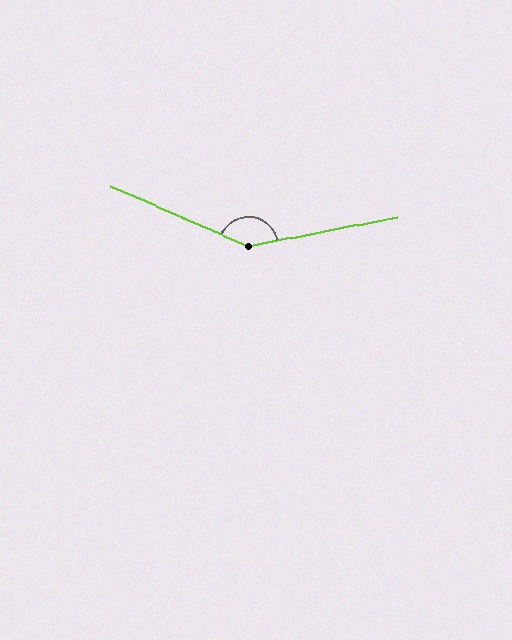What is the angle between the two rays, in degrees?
Approximately 146 degrees.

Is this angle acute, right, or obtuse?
It is obtuse.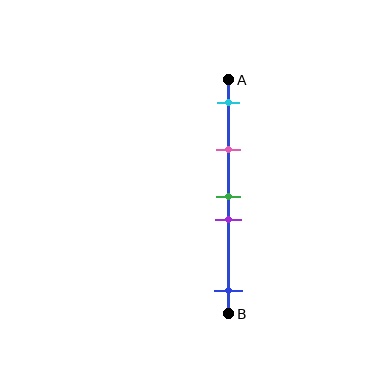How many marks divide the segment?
There are 5 marks dividing the segment.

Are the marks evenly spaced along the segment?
No, the marks are not evenly spaced.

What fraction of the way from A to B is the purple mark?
The purple mark is approximately 60% (0.6) of the way from A to B.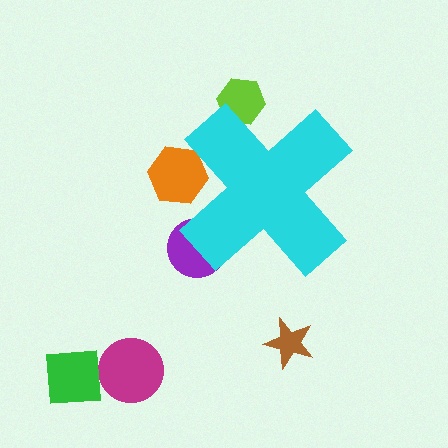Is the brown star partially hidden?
No, the brown star is fully visible.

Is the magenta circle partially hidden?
No, the magenta circle is fully visible.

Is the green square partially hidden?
No, the green square is fully visible.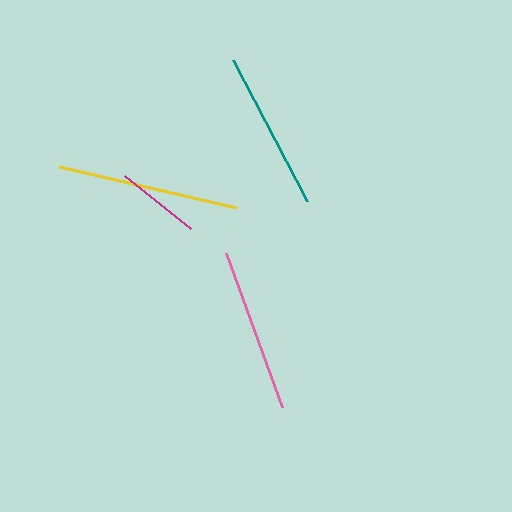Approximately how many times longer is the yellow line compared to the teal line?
The yellow line is approximately 1.1 times the length of the teal line.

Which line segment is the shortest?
The magenta line is the shortest at approximately 85 pixels.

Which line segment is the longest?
The yellow line is the longest at approximately 182 pixels.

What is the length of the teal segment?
The teal segment is approximately 159 pixels long.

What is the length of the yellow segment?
The yellow segment is approximately 182 pixels long.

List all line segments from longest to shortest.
From longest to shortest: yellow, pink, teal, magenta.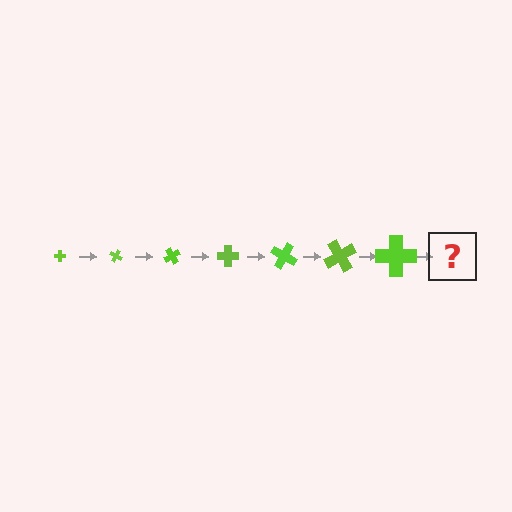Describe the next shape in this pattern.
It should be a cross, larger than the previous one and rotated 210 degrees from the start.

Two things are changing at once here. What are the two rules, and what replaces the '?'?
The two rules are that the cross grows larger each step and it rotates 30 degrees each step. The '?' should be a cross, larger than the previous one and rotated 210 degrees from the start.